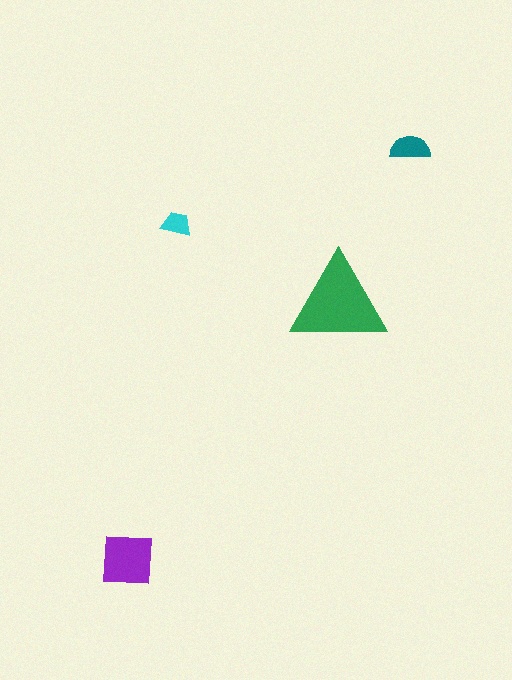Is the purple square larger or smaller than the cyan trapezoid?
Larger.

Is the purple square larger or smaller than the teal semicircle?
Larger.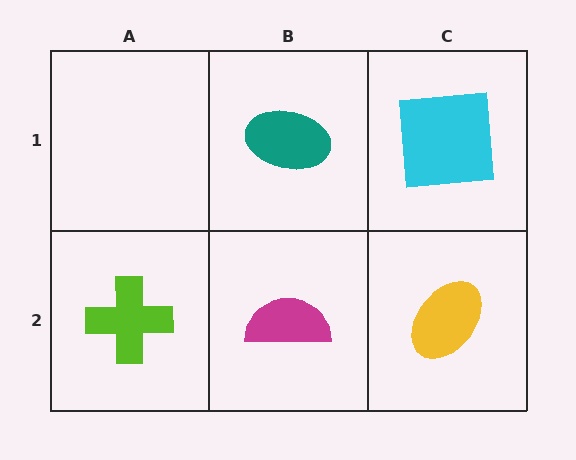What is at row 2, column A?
A lime cross.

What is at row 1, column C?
A cyan square.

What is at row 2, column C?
A yellow ellipse.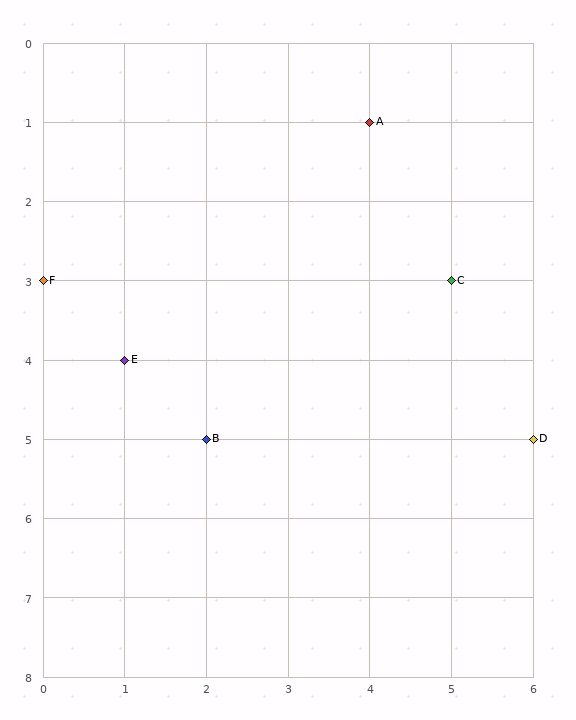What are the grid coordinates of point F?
Point F is at grid coordinates (0, 3).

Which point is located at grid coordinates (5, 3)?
Point C is at (5, 3).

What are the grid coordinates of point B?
Point B is at grid coordinates (2, 5).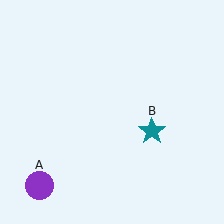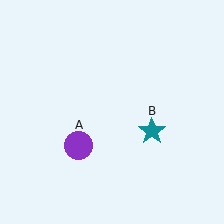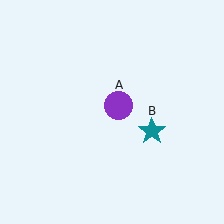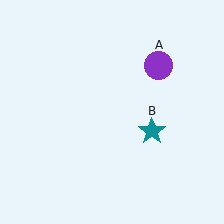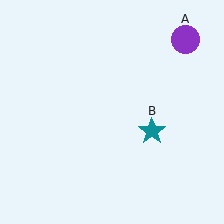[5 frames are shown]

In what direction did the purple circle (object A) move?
The purple circle (object A) moved up and to the right.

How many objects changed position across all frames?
1 object changed position: purple circle (object A).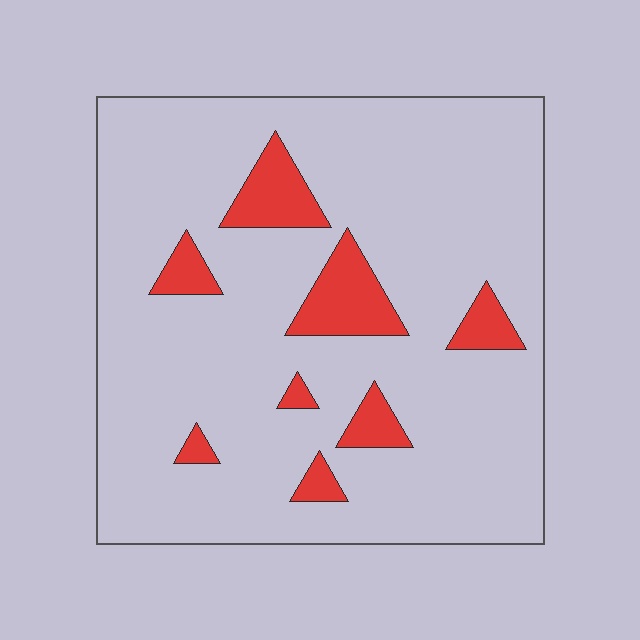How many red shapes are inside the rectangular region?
8.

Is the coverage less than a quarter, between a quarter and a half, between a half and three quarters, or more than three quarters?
Less than a quarter.